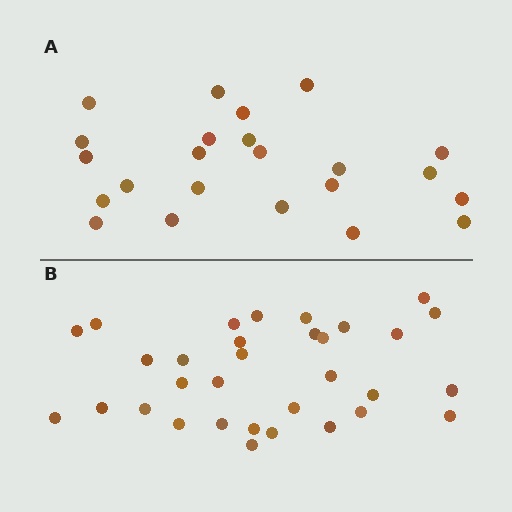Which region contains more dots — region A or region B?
Region B (the bottom region) has more dots.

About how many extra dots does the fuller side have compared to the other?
Region B has roughly 8 or so more dots than region A.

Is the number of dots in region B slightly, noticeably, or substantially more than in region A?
Region B has noticeably more, but not dramatically so. The ratio is roughly 1.4 to 1.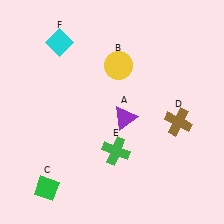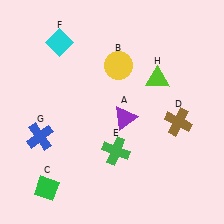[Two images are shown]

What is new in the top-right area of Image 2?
A lime triangle (H) was added in the top-right area of Image 2.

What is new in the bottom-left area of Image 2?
A blue cross (G) was added in the bottom-left area of Image 2.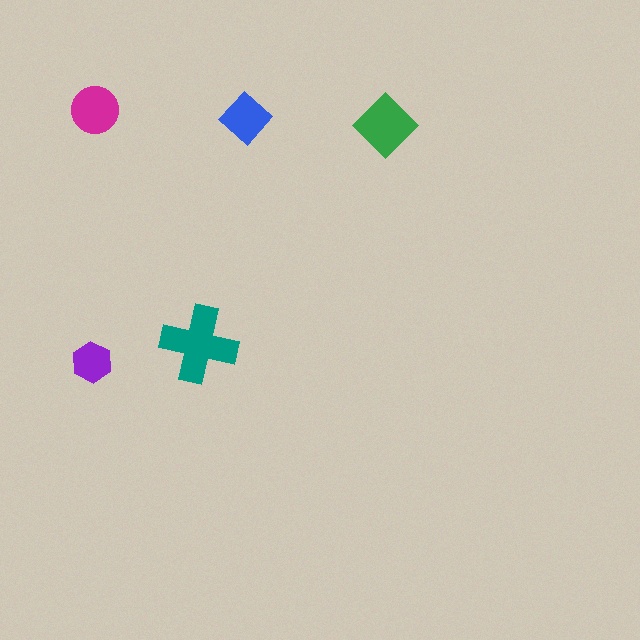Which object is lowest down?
The purple hexagon is bottommost.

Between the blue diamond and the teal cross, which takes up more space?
The teal cross.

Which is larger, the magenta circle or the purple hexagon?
The magenta circle.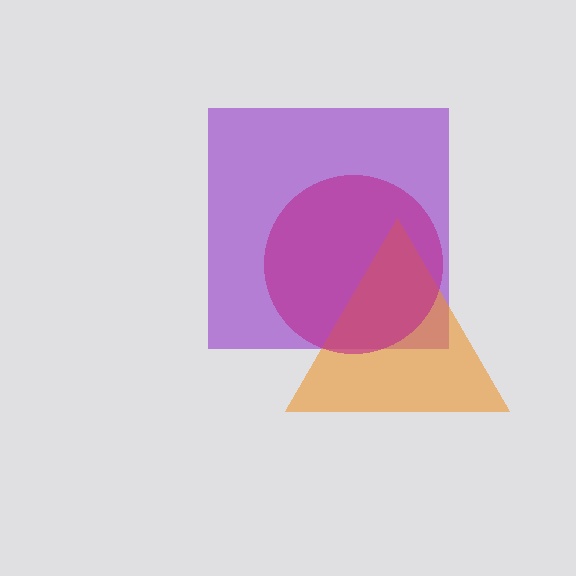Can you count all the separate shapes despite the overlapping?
Yes, there are 3 separate shapes.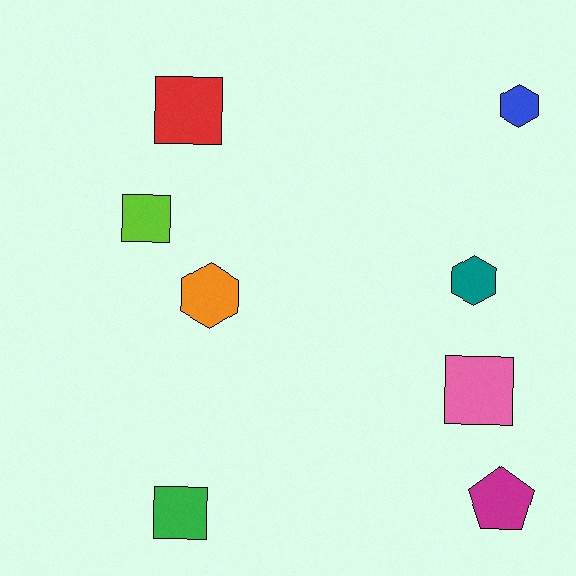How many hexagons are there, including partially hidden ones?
There are 3 hexagons.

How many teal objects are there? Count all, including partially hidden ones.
There is 1 teal object.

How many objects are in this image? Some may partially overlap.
There are 8 objects.